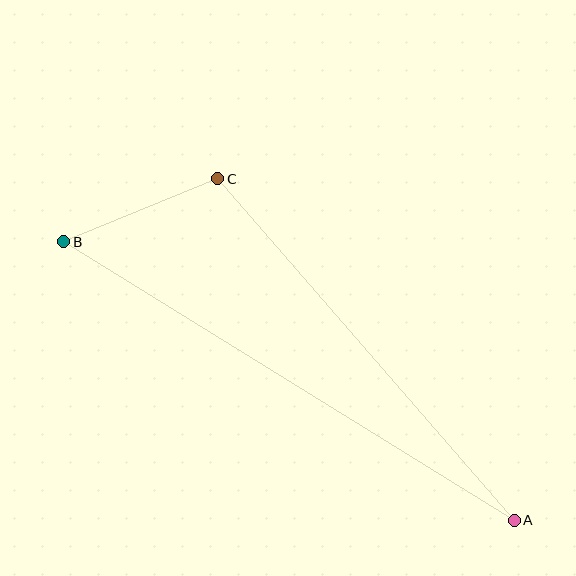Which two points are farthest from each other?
Points A and B are farthest from each other.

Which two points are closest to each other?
Points B and C are closest to each other.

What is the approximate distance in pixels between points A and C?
The distance between A and C is approximately 452 pixels.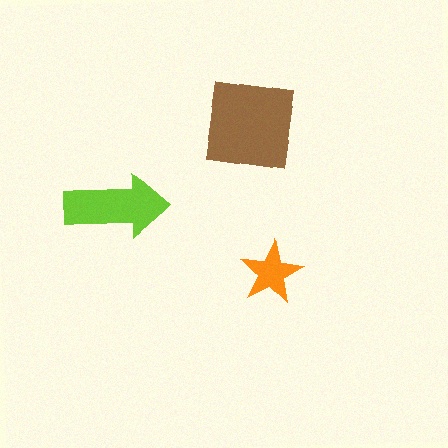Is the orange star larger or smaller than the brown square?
Smaller.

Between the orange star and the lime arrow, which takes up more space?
The lime arrow.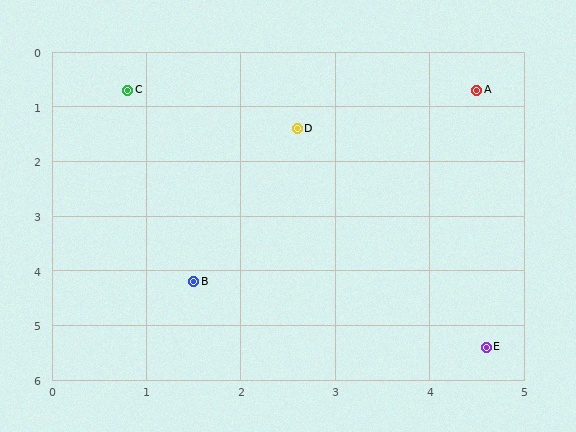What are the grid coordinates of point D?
Point D is at approximately (2.6, 1.4).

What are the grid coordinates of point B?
Point B is at approximately (1.5, 4.2).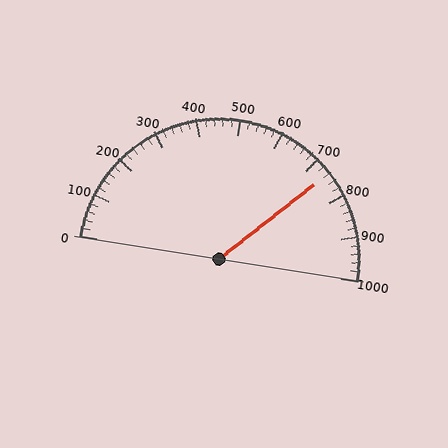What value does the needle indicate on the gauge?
The needle indicates approximately 740.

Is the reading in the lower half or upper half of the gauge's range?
The reading is in the upper half of the range (0 to 1000).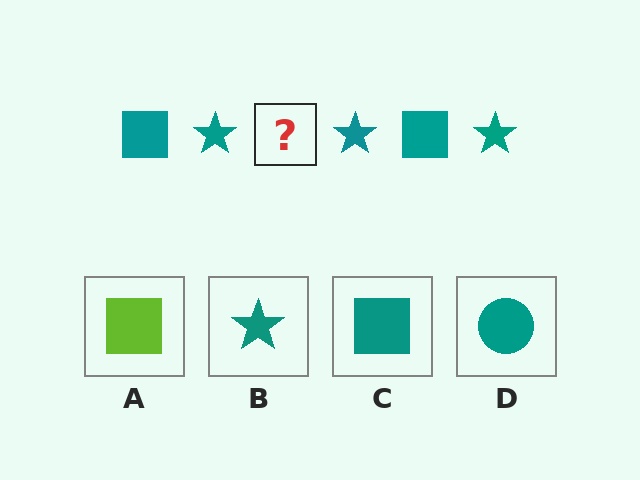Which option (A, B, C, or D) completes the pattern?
C.